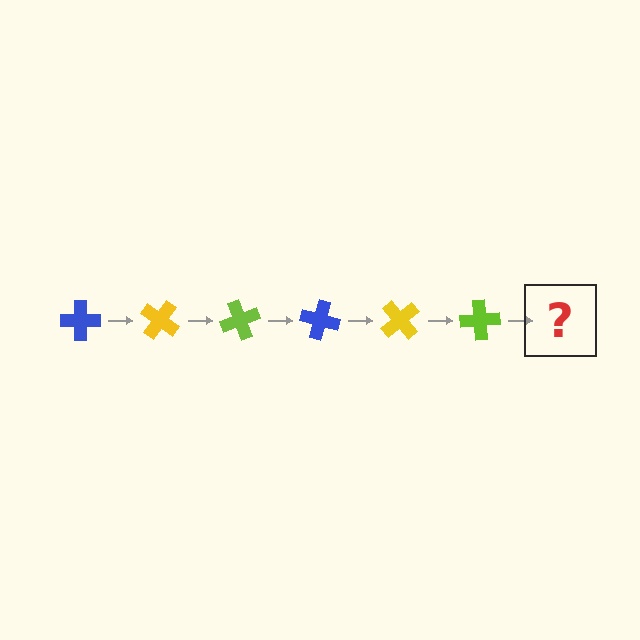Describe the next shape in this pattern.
It should be a blue cross, rotated 210 degrees from the start.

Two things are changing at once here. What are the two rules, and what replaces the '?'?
The two rules are that it rotates 35 degrees each step and the color cycles through blue, yellow, and lime. The '?' should be a blue cross, rotated 210 degrees from the start.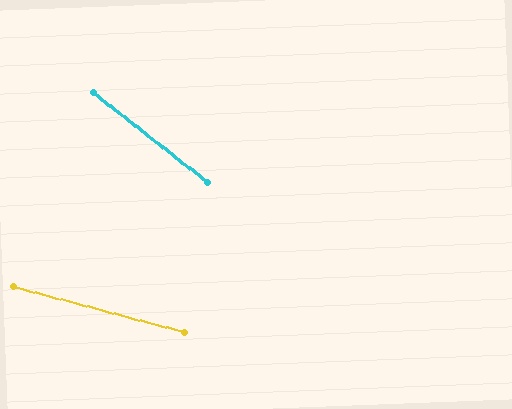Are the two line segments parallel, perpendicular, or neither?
Neither parallel nor perpendicular — they differ by about 23°.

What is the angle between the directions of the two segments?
Approximately 23 degrees.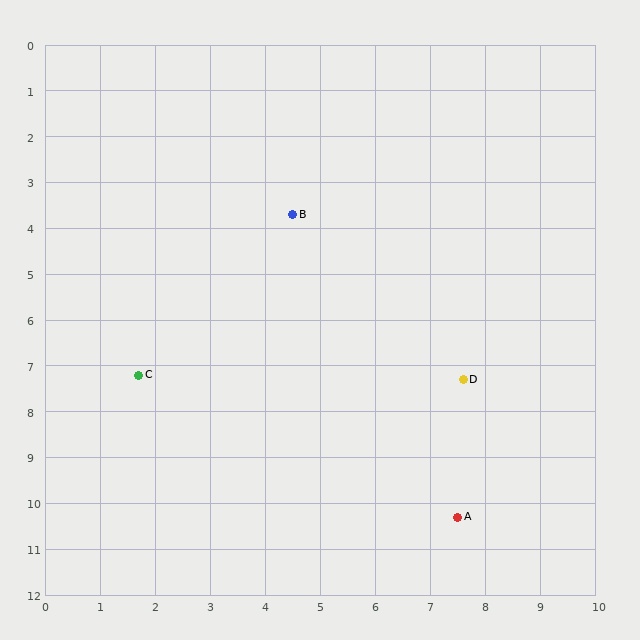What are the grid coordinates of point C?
Point C is at approximately (1.7, 7.2).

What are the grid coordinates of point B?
Point B is at approximately (4.5, 3.7).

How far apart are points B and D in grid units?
Points B and D are about 4.8 grid units apart.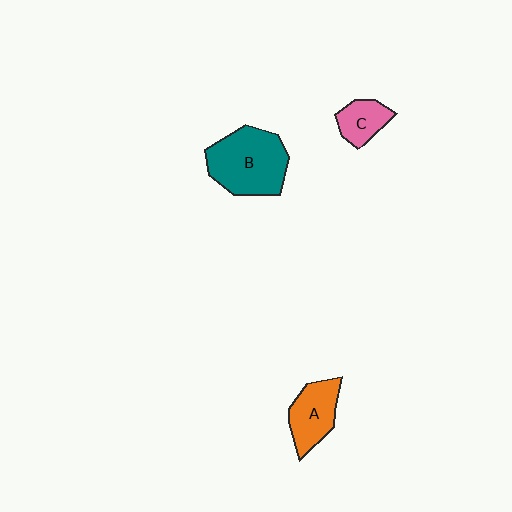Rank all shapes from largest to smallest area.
From largest to smallest: B (teal), A (orange), C (pink).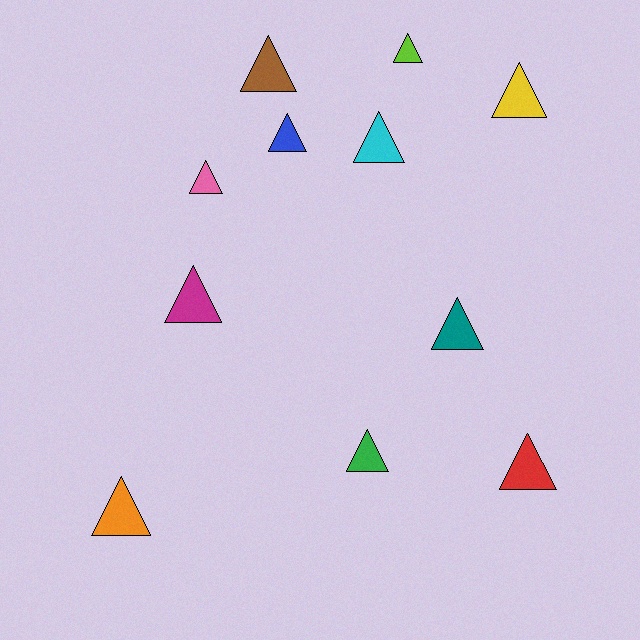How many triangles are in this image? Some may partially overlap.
There are 11 triangles.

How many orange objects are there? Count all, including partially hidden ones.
There is 1 orange object.